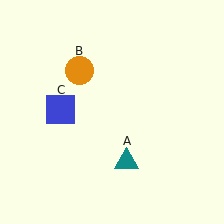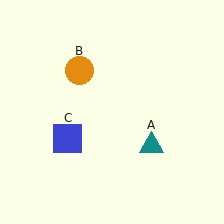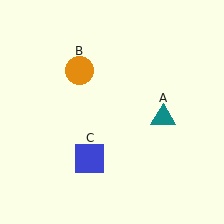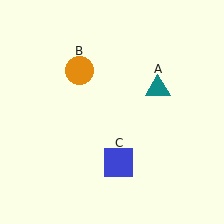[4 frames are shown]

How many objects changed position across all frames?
2 objects changed position: teal triangle (object A), blue square (object C).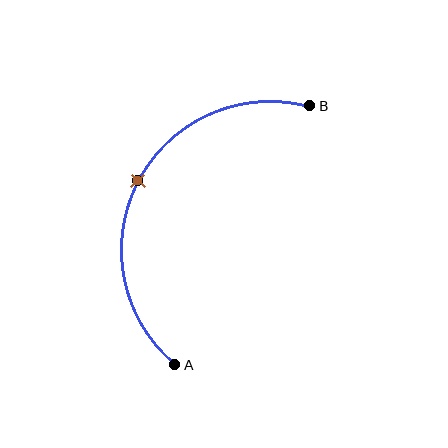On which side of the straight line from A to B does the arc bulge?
The arc bulges to the left of the straight line connecting A and B.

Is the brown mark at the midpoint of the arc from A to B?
Yes. The brown mark lies on the arc at equal arc-length from both A and B — it is the arc midpoint.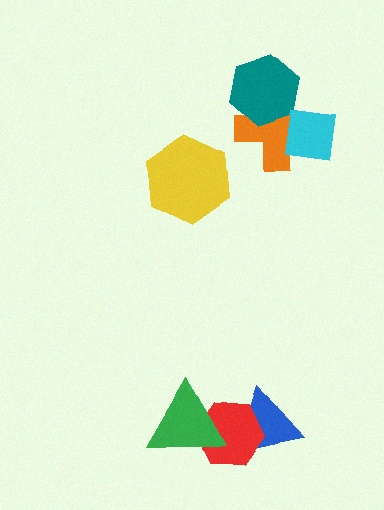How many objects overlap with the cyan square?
1 object overlaps with the cyan square.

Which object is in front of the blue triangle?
The red hexagon is in front of the blue triangle.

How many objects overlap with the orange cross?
2 objects overlap with the orange cross.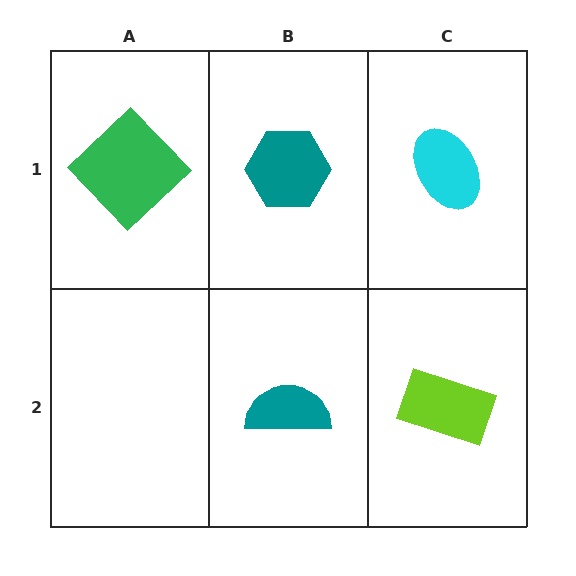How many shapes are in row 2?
2 shapes.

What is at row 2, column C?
A lime rectangle.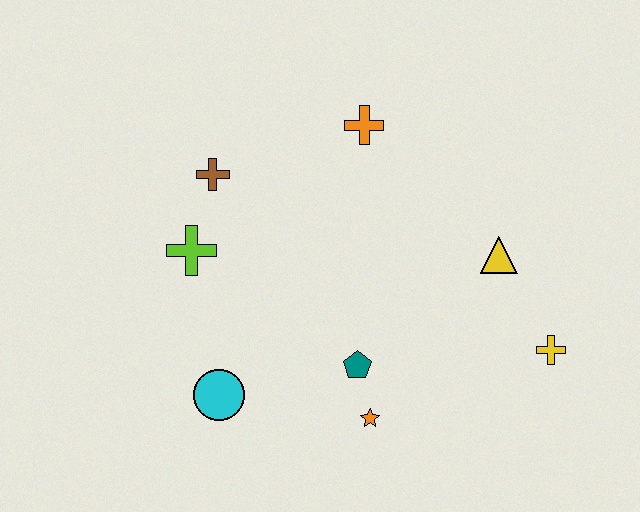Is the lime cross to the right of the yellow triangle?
No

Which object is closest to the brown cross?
The lime cross is closest to the brown cross.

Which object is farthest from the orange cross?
The cyan circle is farthest from the orange cross.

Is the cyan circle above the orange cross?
No